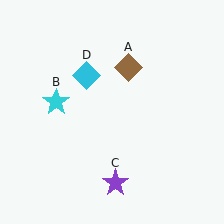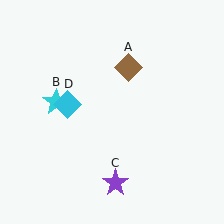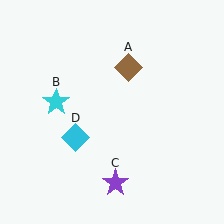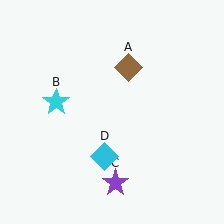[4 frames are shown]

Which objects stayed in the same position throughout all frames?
Brown diamond (object A) and cyan star (object B) and purple star (object C) remained stationary.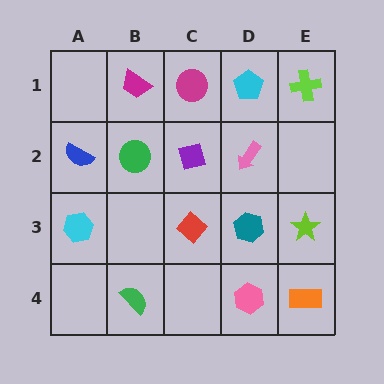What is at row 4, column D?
A pink hexagon.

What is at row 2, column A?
A blue semicircle.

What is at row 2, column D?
A pink arrow.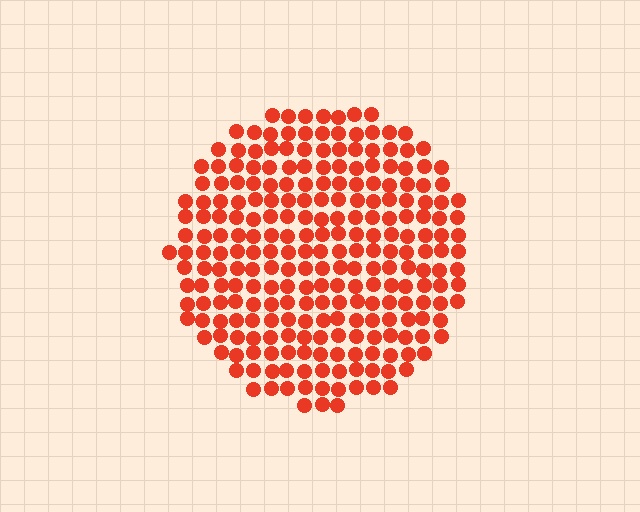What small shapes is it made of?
It is made of small circles.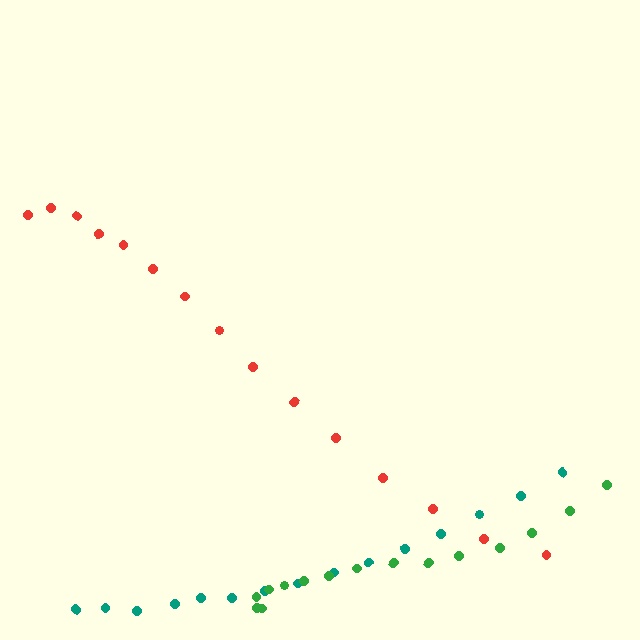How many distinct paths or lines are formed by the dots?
There are 3 distinct paths.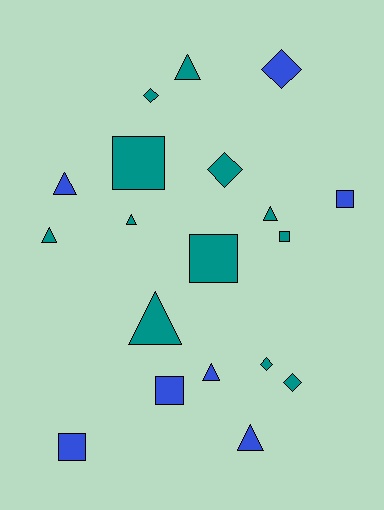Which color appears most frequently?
Teal, with 12 objects.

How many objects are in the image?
There are 19 objects.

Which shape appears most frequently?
Triangle, with 8 objects.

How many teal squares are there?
There are 3 teal squares.